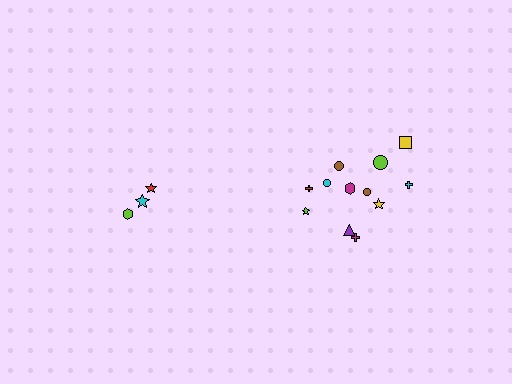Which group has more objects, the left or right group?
The right group.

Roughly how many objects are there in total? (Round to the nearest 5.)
Roughly 15 objects in total.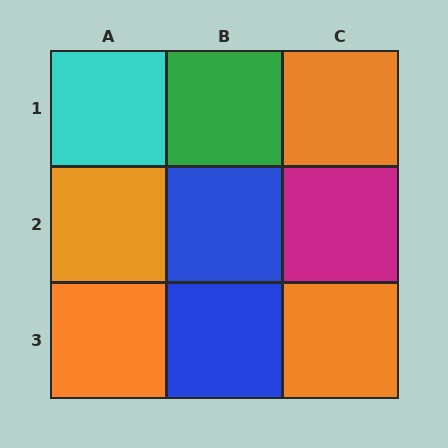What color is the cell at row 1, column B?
Green.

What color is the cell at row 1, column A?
Cyan.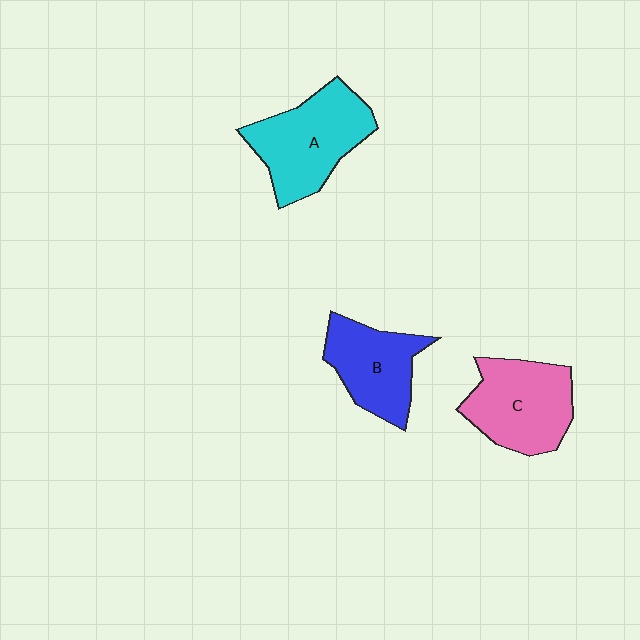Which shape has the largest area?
Shape A (cyan).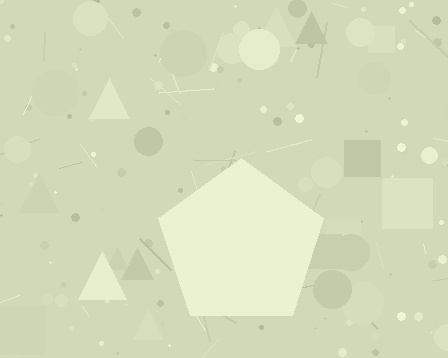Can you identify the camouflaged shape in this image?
The camouflaged shape is a pentagon.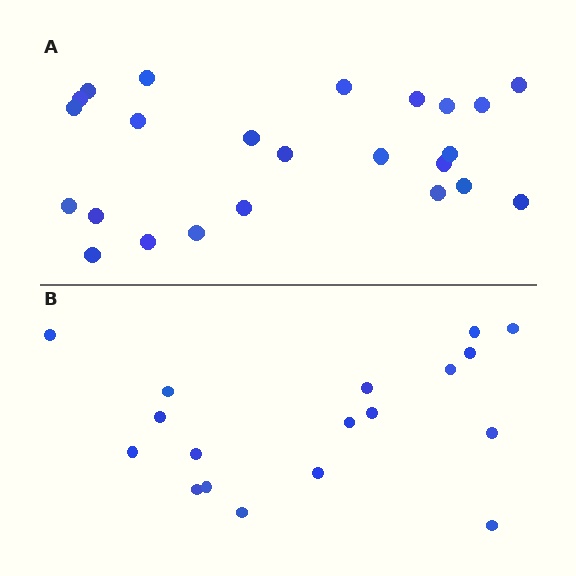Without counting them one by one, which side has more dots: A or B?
Region A (the top region) has more dots.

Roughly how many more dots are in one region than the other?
Region A has about 6 more dots than region B.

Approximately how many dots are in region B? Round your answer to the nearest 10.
About 20 dots. (The exact count is 18, which rounds to 20.)